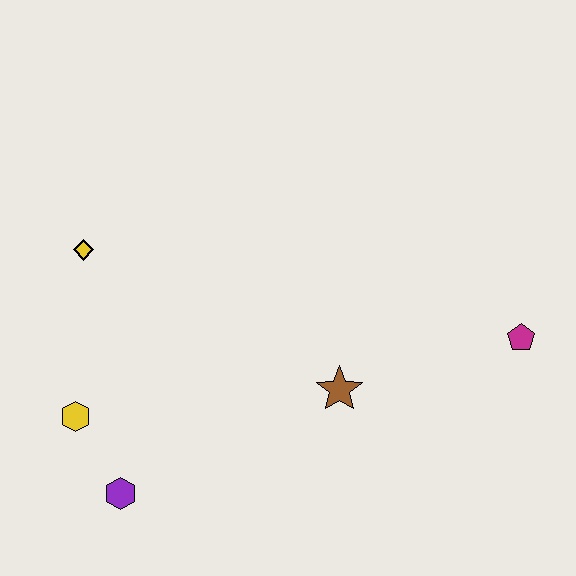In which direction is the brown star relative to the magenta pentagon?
The brown star is to the left of the magenta pentagon.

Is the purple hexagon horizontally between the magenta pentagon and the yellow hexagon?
Yes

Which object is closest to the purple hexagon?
The yellow hexagon is closest to the purple hexagon.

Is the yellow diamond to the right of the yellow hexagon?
Yes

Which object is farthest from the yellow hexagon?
The magenta pentagon is farthest from the yellow hexagon.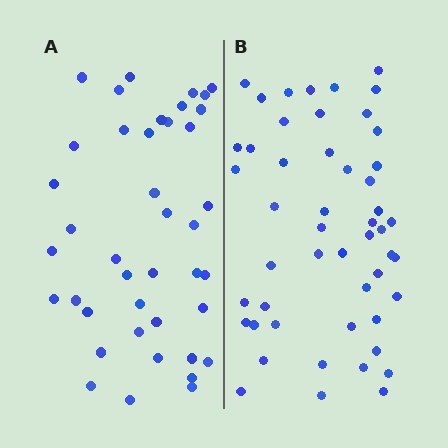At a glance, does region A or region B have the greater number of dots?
Region B (the right region) has more dots.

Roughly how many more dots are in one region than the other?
Region B has roughly 8 or so more dots than region A.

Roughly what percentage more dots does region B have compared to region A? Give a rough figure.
About 20% more.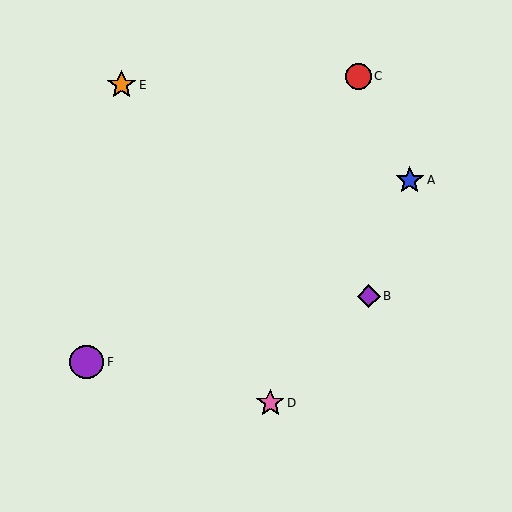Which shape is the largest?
The purple circle (labeled F) is the largest.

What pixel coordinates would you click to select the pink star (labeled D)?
Click at (270, 403) to select the pink star D.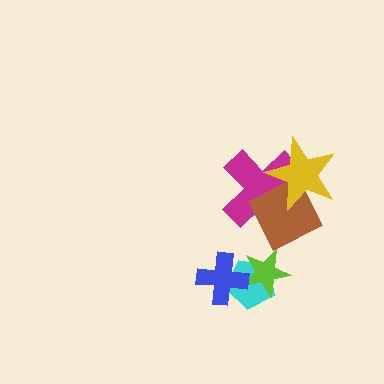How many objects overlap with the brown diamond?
2 objects overlap with the brown diamond.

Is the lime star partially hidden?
Yes, it is partially covered by another shape.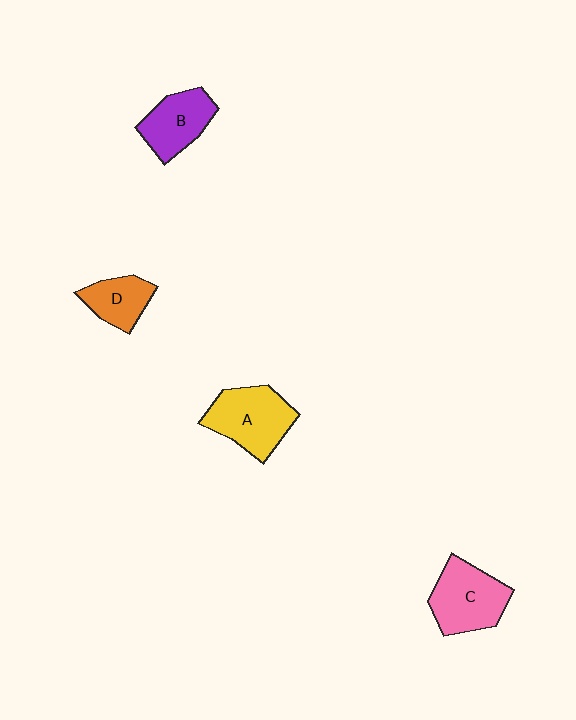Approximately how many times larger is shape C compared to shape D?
Approximately 1.6 times.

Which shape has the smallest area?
Shape D (orange).